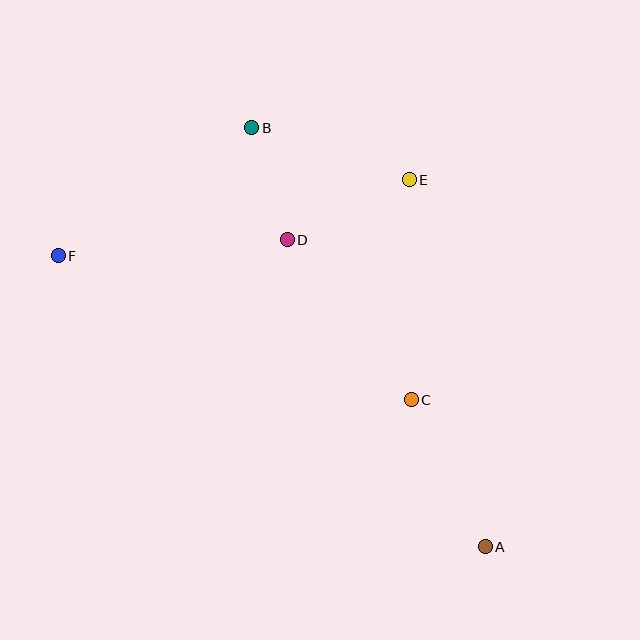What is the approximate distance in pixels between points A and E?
The distance between A and E is approximately 375 pixels.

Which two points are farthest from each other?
Points A and F are farthest from each other.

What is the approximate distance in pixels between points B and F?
The distance between B and F is approximately 232 pixels.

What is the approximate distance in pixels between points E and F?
The distance between E and F is approximately 359 pixels.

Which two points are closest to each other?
Points B and D are closest to each other.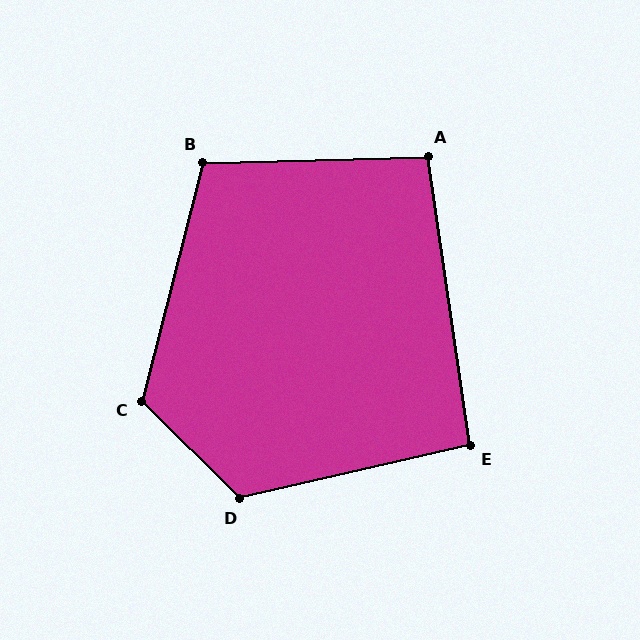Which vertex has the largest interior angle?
D, at approximately 122 degrees.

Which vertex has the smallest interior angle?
E, at approximately 95 degrees.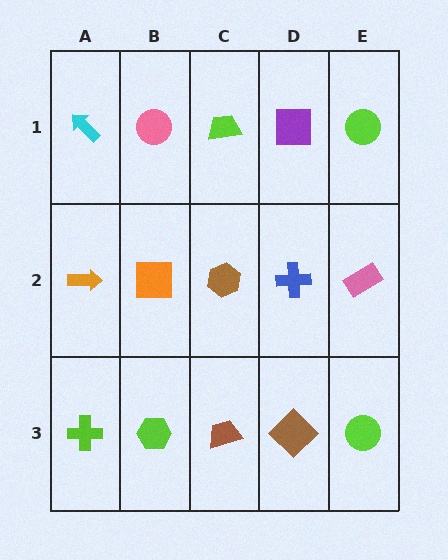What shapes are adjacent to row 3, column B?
An orange square (row 2, column B), a lime cross (row 3, column A), a brown trapezoid (row 3, column C).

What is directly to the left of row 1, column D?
A lime trapezoid.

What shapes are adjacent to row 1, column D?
A blue cross (row 2, column D), a lime trapezoid (row 1, column C), a lime circle (row 1, column E).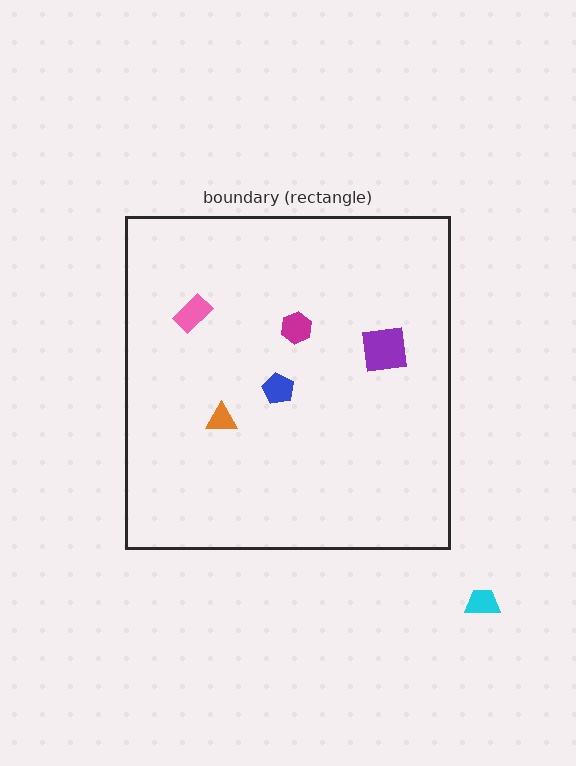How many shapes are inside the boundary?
5 inside, 1 outside.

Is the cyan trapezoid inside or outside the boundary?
Outside.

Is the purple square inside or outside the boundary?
Inside.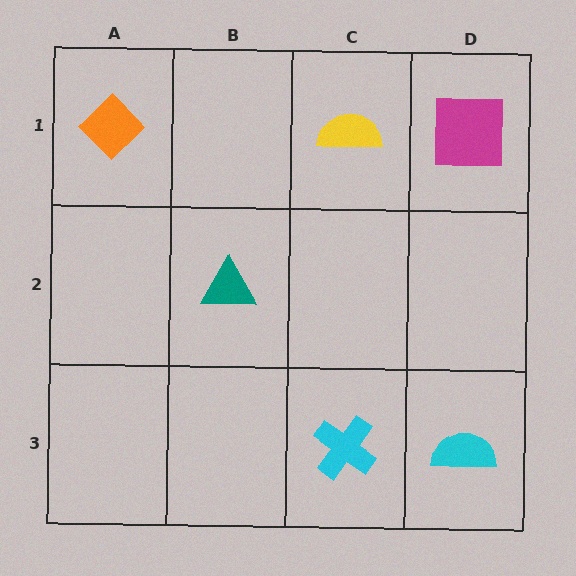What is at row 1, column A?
An orange diamond.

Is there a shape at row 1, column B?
No, that cell is empty.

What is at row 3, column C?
A cyan cross.